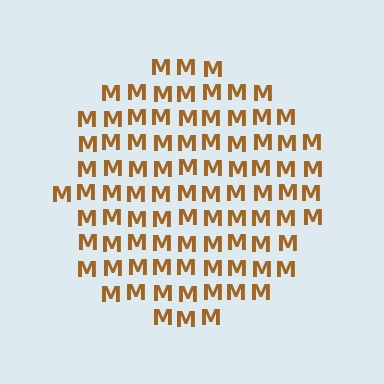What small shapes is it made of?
It is made of small letter M's.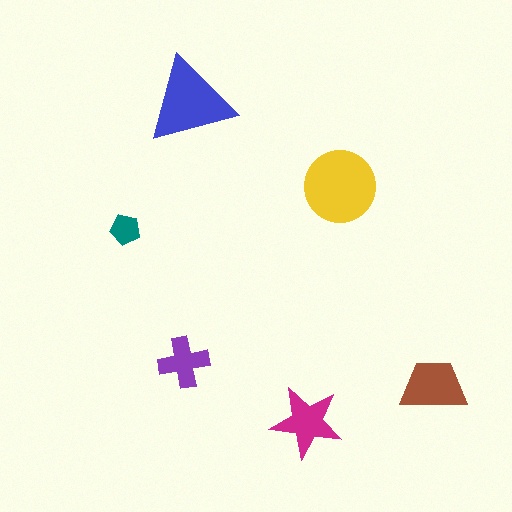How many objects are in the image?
There are 6 objects in the image.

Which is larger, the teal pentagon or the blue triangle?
The blue triangle.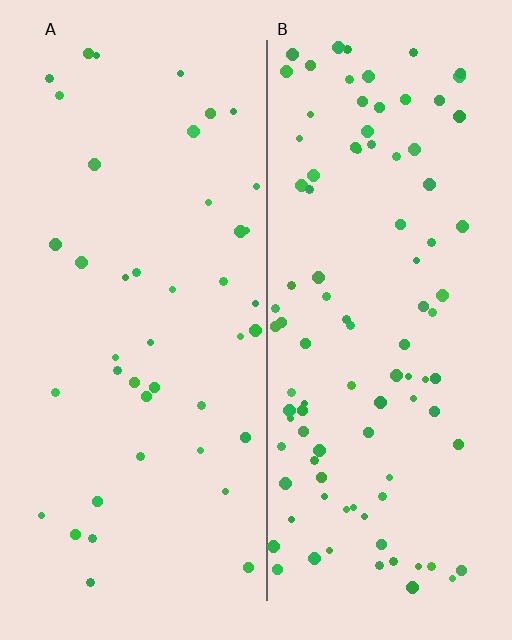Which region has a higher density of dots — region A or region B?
B (the right).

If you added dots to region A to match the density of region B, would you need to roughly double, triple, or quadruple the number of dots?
Approximately double.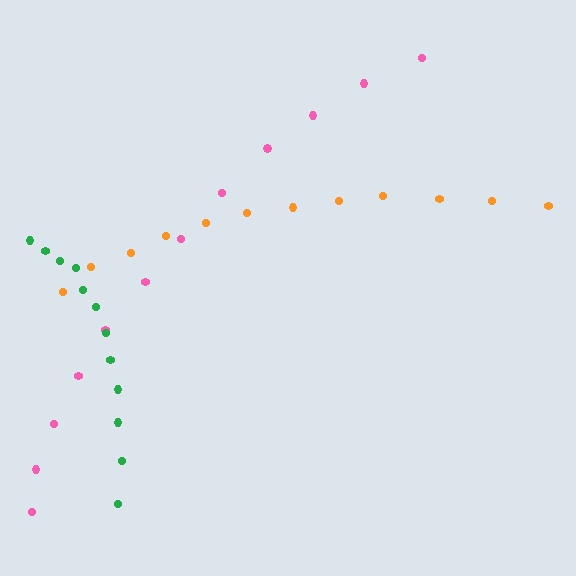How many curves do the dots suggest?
There are 3 distinct paths.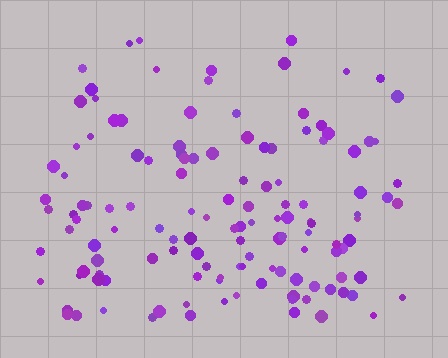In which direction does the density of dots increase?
From top to bottom, with the bottom side densest.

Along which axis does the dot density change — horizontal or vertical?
Vertical.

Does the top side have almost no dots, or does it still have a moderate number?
Still a moderate number, just noticeably fewer than the bottom.